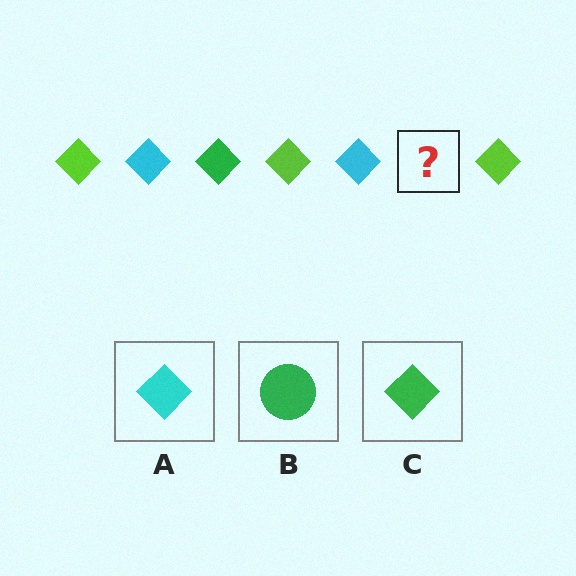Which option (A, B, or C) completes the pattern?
C.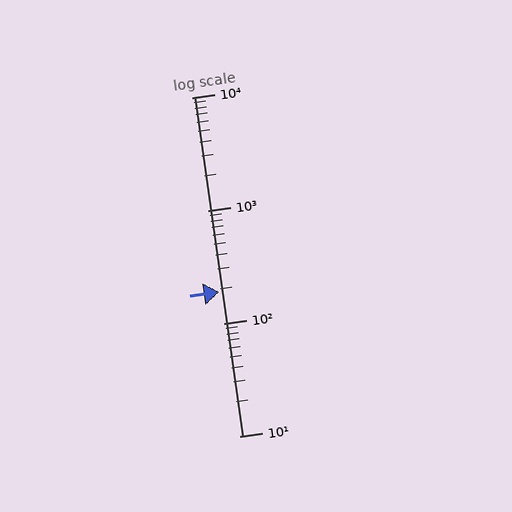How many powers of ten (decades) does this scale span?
The scale spans 3 decades, from 10 to 10000.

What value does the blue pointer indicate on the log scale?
The pointer indicates approximately 190.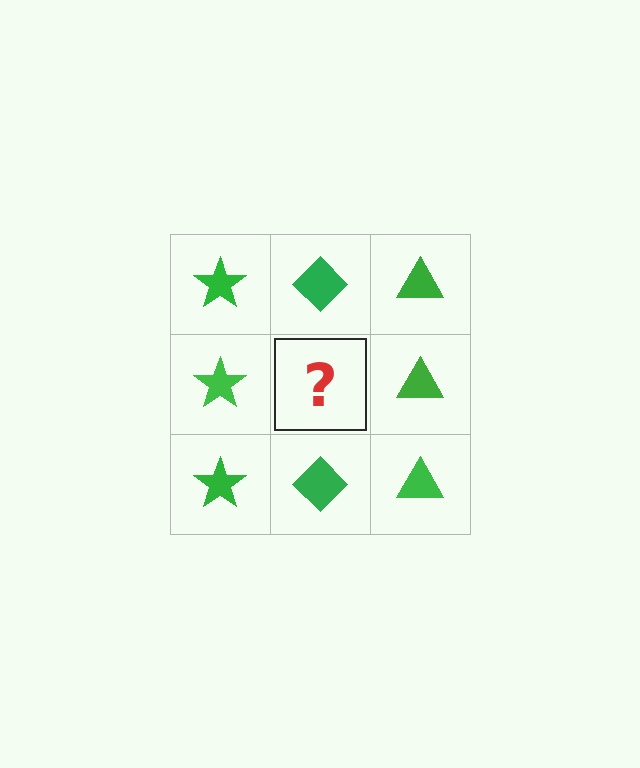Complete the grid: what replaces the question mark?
The question mark should be replaced with a green diamond.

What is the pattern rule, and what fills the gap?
The rule is that each column has a consistent shape. The gap should be filled with a green diamond.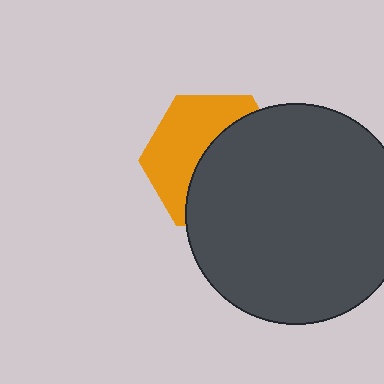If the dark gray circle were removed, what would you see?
You would see the complete orange hexagon.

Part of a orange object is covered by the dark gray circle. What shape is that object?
It is a hexagon.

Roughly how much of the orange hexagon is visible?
About half of it is visible (roughly 46%).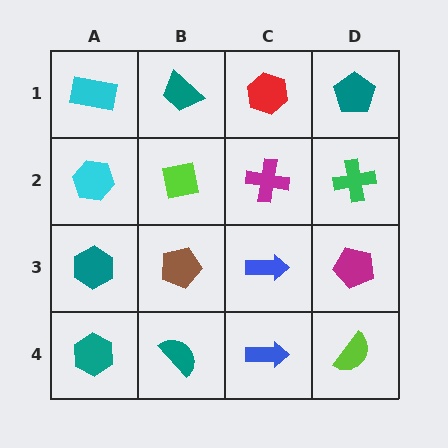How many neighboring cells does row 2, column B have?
4.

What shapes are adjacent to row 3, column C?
A magenta cross (row 2, column C), a blue arrow (row 4, column C), a brown pentagon (row 3, column B), a magenta pentagon (row 3, column D).